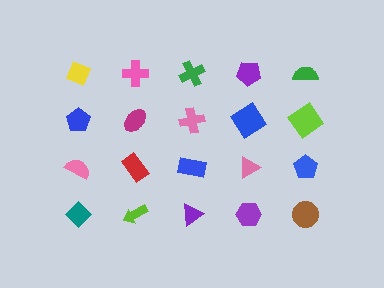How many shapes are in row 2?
5 shapes.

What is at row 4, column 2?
A lime arrow.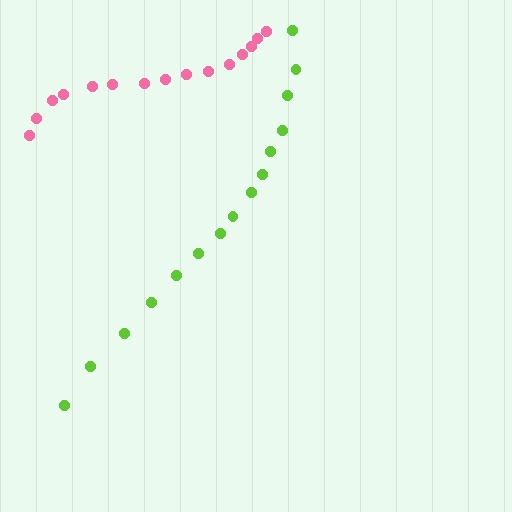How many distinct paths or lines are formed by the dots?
There are 2 distinct paths.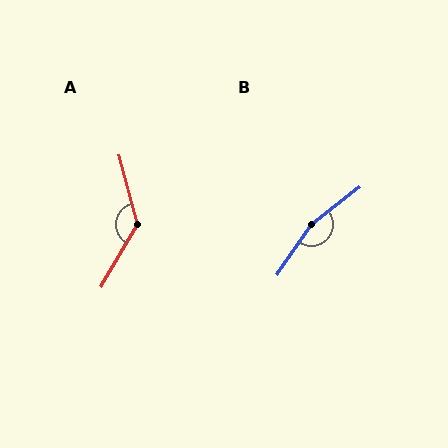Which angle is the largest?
B, at approximately 162 degrees.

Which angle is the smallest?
A, at approximately 135 degrees.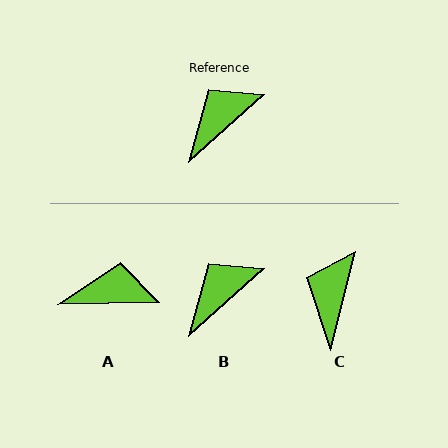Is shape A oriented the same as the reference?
No, it is off by about 40 degrees.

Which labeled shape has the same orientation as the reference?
B.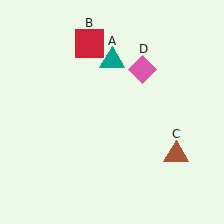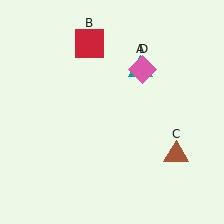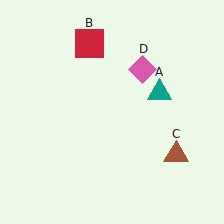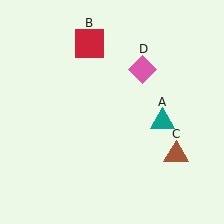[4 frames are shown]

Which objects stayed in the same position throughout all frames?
Red square (object B) and brown triangle (object C) and pink diamond (object D) remained stationary.